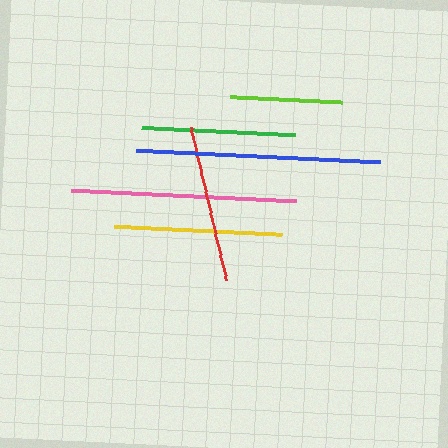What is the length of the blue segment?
The blue segment is approximately 244 pixels long.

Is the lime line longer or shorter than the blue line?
The blue line is longer than the lime line.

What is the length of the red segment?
The red segment is approximately 158 pixels long.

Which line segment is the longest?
The blue line is the longest at approximately 244 pixels.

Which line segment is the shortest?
The lime line is the shortest at approximately 113 pixels.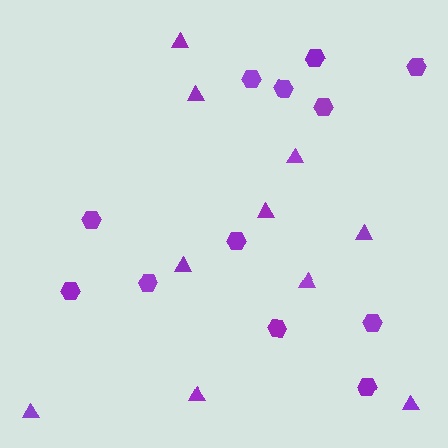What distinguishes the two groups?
There are 2 groups: one group of hexagons (12) and one group of triangles (10).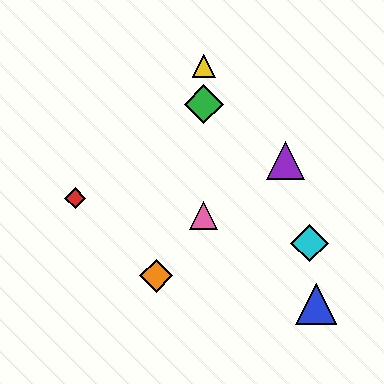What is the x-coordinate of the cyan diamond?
The cyan diamond is at x≈309.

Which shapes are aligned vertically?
The green diamond, the yellow triangle, the pink triangle are aligned vertically.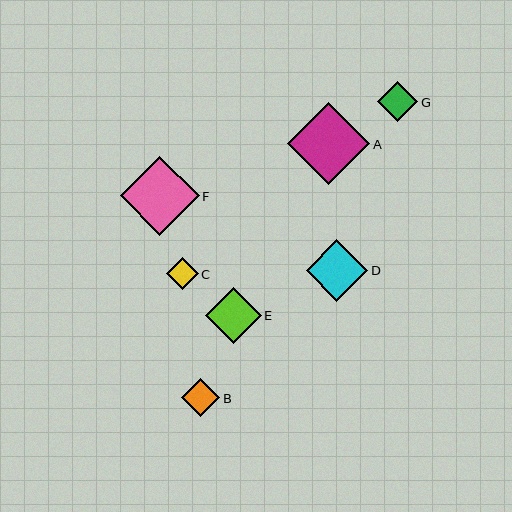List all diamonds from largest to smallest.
From largest to smallest: A, F, D, E, G, B, C.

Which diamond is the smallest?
Diamond C is the smallest with a size of approximately 31 pixels.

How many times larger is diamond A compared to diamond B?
Diamond A is approximately 2.1 times the size of diamond B.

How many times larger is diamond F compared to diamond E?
Diamond F is approximately 1.4 times the size of diamond E.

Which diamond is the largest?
Diamond A is the largest with a size of approximately 82 pixels.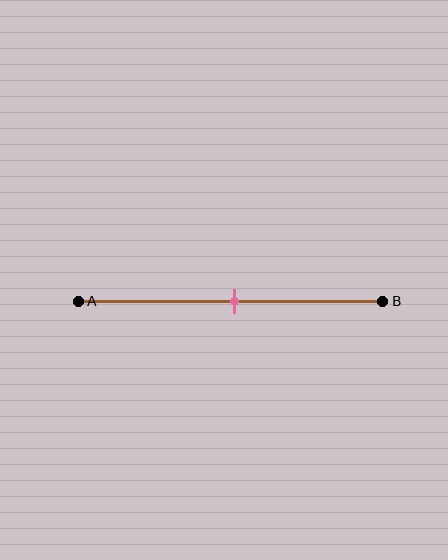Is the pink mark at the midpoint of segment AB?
Yes, the mark is approximately at the midpoint.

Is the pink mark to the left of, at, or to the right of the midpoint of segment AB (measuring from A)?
The pink mark is approximately at the midpoint of segment AB.